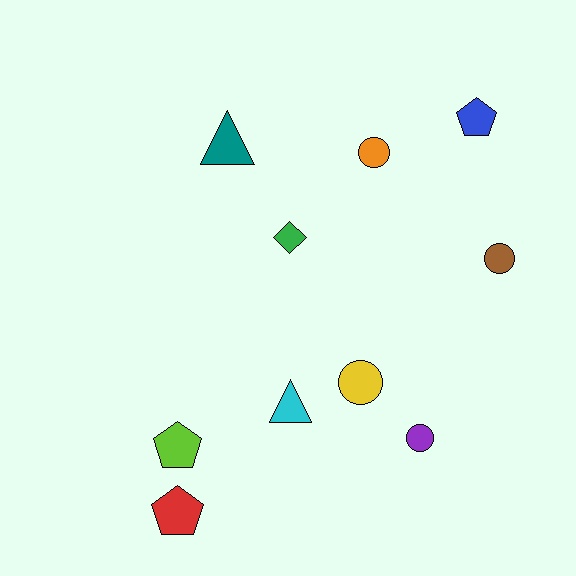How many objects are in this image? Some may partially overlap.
There are 10 objects.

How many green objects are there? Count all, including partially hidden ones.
There is 1 green object.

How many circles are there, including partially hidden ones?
There are 4 circles.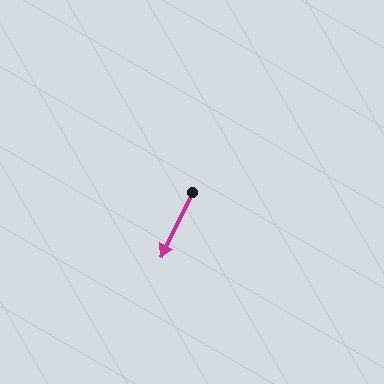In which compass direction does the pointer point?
Southwest.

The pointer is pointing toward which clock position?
Roughly 7 o'clock.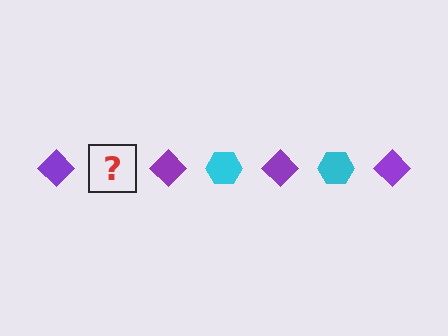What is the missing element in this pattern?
The missing element is a cyan hexagon.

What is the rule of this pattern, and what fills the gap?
The rule is that the pattern alternates between purple diamond and cyan hexagon. The gap should be filled with a cyan hexagon.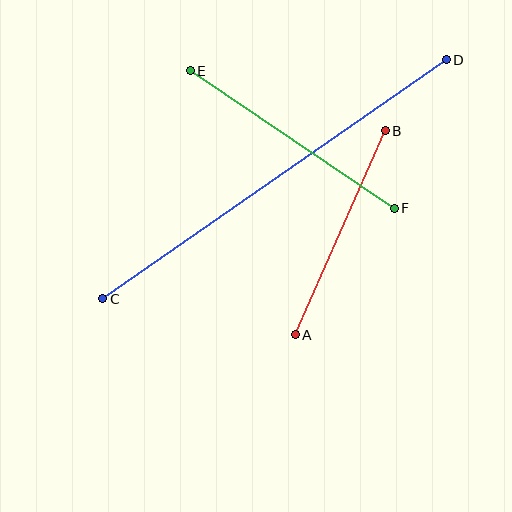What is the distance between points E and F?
The distance is approximately 246 pixels.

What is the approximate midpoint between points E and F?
The midpoint is at approximately (292, 140) pixels.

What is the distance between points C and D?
The distance is approximately 419 pixels.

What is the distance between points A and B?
The distance is approximately 223 pixels.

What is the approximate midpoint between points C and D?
The midpoint is at approximately (274, 179) pixels.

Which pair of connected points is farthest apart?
Points C and D are farthest apart.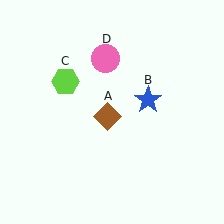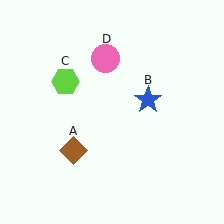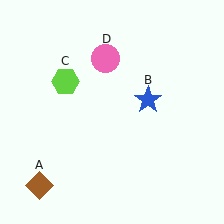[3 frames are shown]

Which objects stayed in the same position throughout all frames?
Blue star (object B) and lime hexagon (object C) and pink circle (object D) remained stationary.